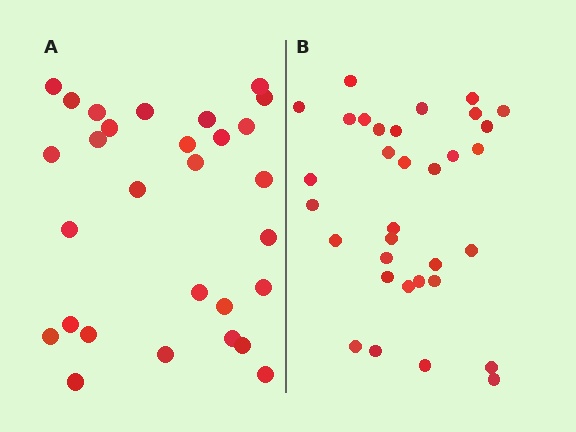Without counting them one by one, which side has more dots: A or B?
Region B (the right region) has more dots.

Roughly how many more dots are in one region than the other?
Region B has about 4 more dots than region A.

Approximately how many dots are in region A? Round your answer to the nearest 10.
About 30 dots. (The exact count is 29, which rounds to 30.)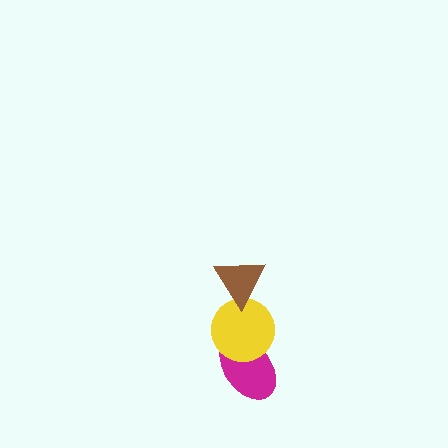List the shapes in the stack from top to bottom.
From top to bottom: the brown triangle, the yellow circle, the magenta ellipse.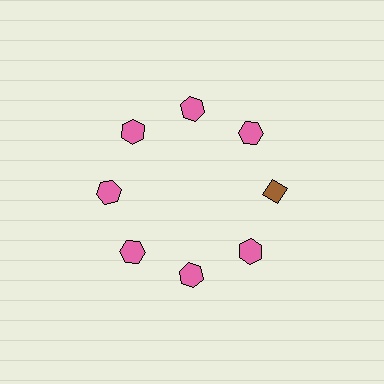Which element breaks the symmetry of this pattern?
The brown diamond at roughly the 3 o'clock position breaks the symmetry. All other shapes are pink hexagons.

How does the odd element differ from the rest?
It differs in both color (brown instead of pink) and shape (diamond instead of hexagon).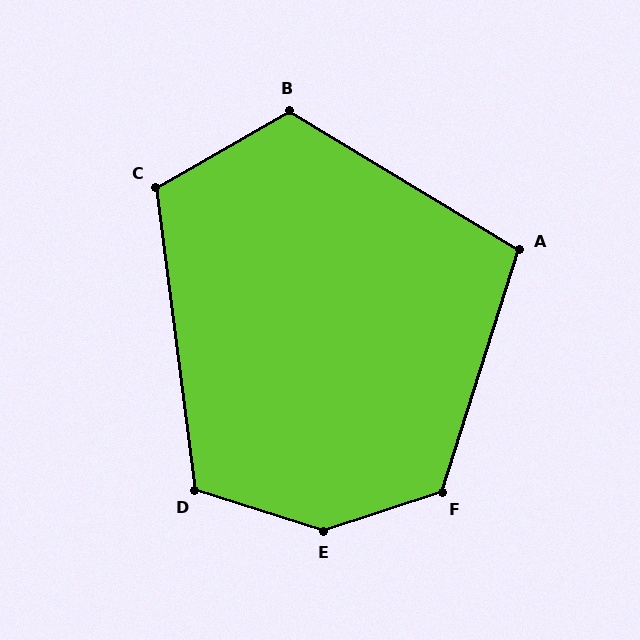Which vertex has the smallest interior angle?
A, at approximately 104 degrees.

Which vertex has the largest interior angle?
E, at approximately 144 degrees.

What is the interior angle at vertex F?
Approximately 126 degrees (obtuse).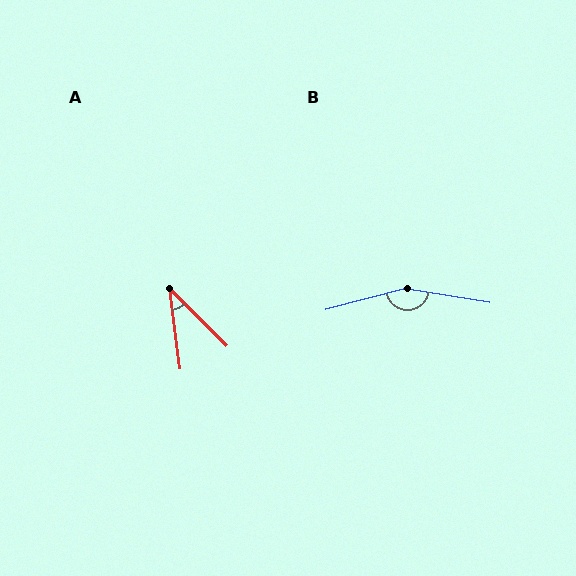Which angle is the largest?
B, at approximately 156 degrees.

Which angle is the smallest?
A, at approximately 38 degrees.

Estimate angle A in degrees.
Approximately 38 degrees.